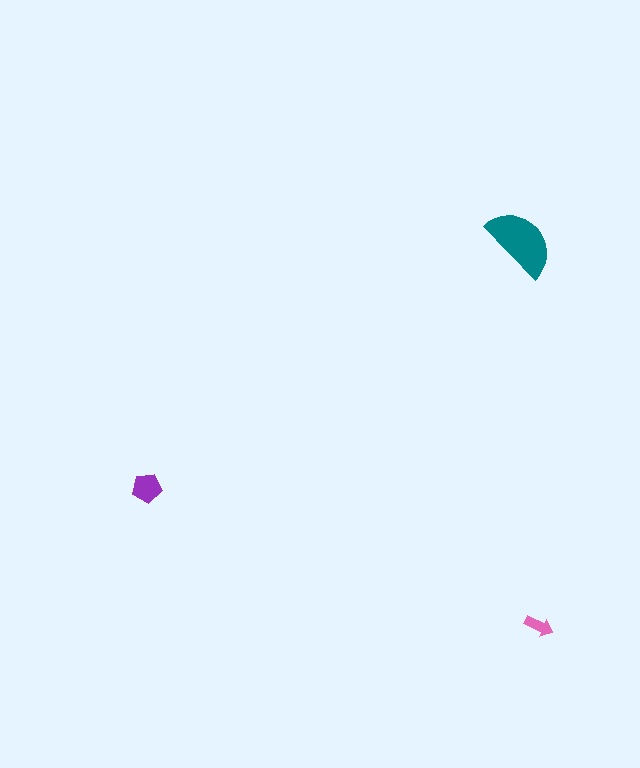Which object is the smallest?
The pink arrow.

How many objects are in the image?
There are 3 objects in the image.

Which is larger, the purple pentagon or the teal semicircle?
The teal semicircle.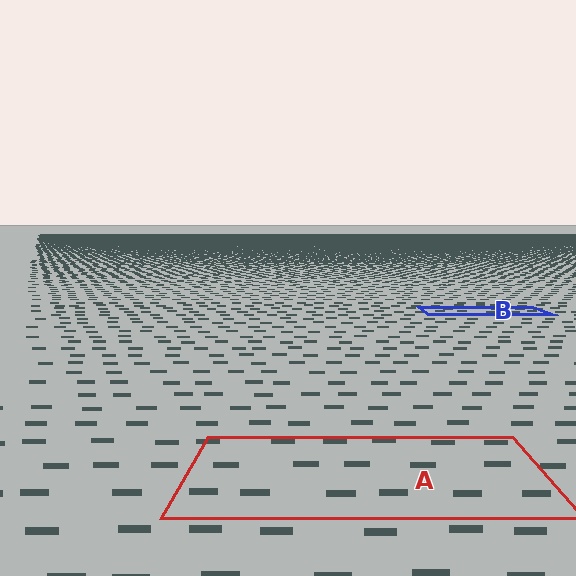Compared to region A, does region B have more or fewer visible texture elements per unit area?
Region B has more texture elements per unit area — they are packed more densely because it is farther away.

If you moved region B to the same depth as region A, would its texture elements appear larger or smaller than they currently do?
They would appear larger. At a closer depth, the same texture elements are projected at a bigger on-screen size.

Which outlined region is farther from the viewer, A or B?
Region B is farther from the viewer — the texture elements inside it appear smaller and more densely packed.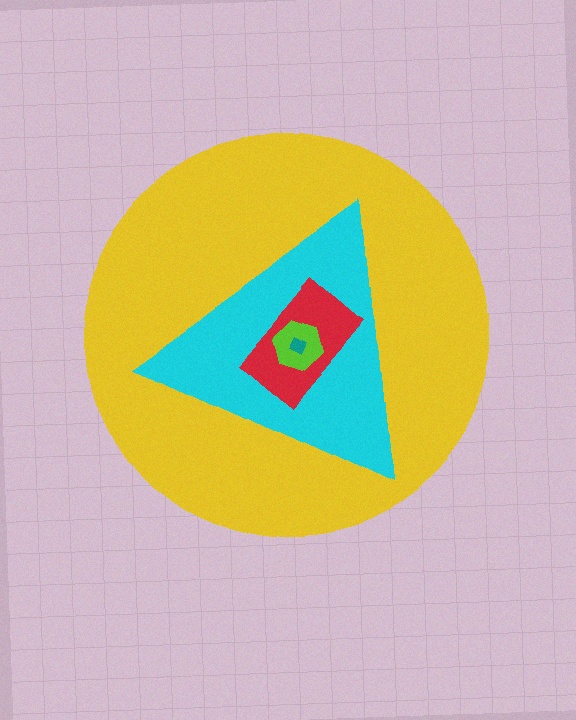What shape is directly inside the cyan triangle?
The red rectangle.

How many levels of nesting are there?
5.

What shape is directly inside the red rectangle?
The lime hexagon.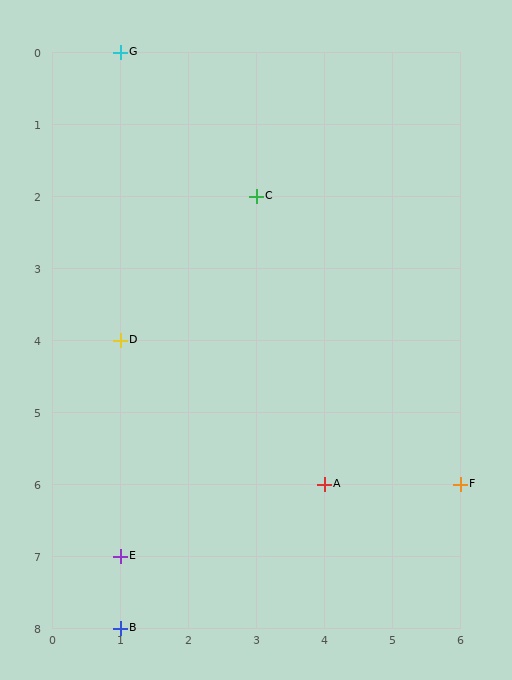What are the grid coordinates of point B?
Point B is at grid coordinates (1, 8).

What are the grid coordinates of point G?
Point G is at grid coordinates (1, 0).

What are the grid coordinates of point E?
Point E is at grid coordinates (1, 7).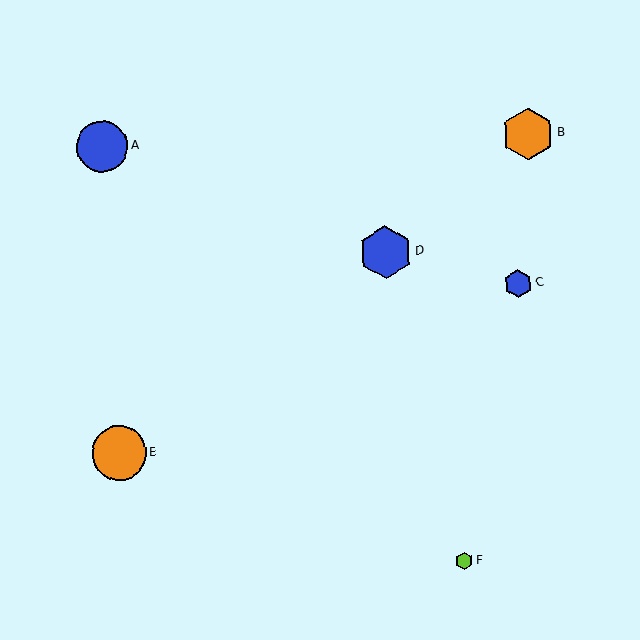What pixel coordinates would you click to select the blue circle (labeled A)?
Click at (102, 146) to select the blue circle A.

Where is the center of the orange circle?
The center of the orange circle is at (119, 453).